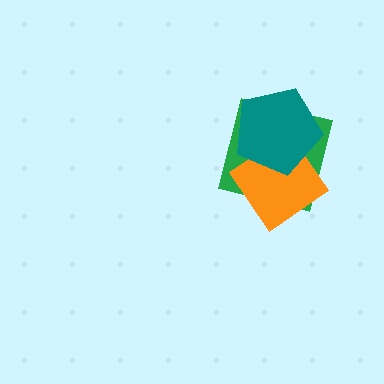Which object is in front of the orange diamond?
The teal pentagon is in front of the orange diamond.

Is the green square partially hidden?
Yes, it is partially covered by another shape.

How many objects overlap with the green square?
2 objects overlap with the green square.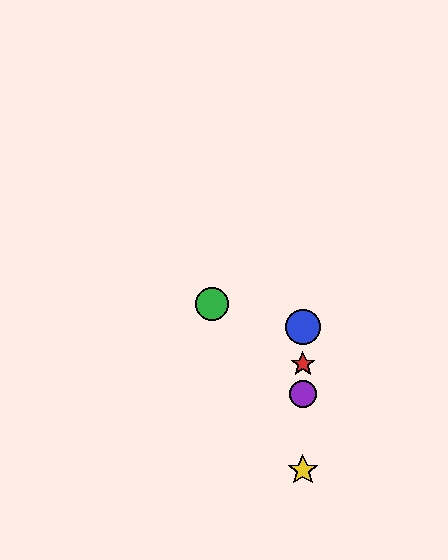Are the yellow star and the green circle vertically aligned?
No, the yellow star is at x≈303 and the green circle is at x≈212.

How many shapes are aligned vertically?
4 shapes (the red star, the blue circle, the yellow star, the purple circle) are aligned vertically.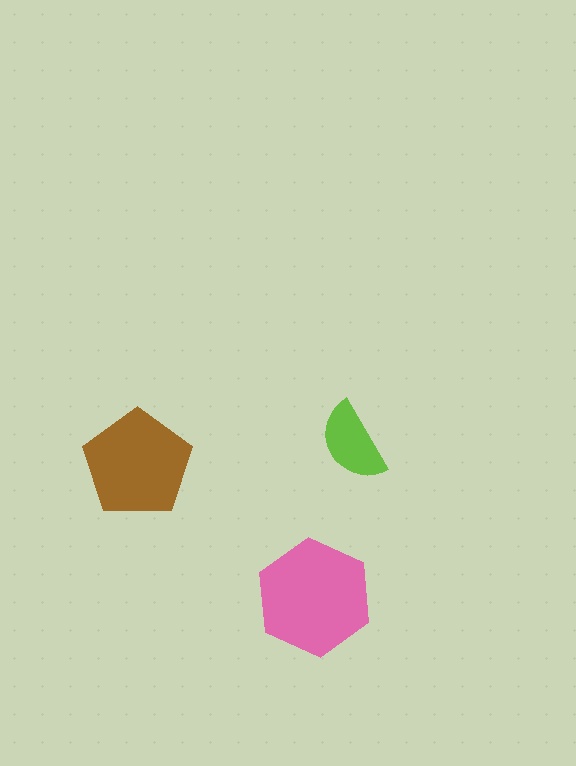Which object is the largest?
The pink hexagon.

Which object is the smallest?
The lime semicircle.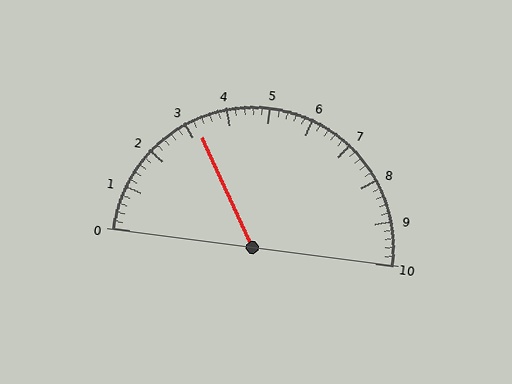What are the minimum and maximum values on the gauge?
The gauge ranges from 0 to 10.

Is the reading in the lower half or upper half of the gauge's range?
The reading is in the lower half of the range (0 to 10).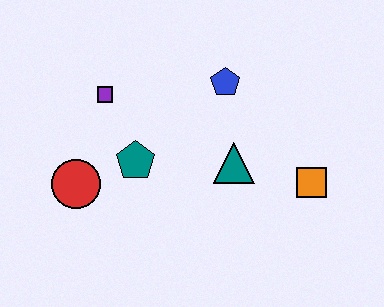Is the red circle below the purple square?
Yes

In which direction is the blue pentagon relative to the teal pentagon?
The blue pentagon is to the right of the teal pentagon.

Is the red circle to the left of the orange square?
Yes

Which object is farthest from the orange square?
The red circle is farthest from the orange square.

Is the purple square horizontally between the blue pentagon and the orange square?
No